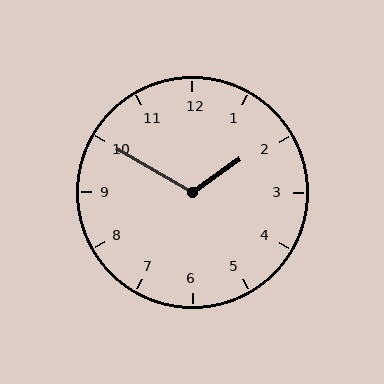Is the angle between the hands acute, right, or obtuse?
It is obtuse.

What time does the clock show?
1:50.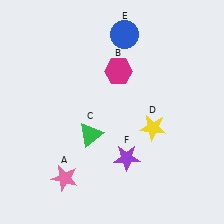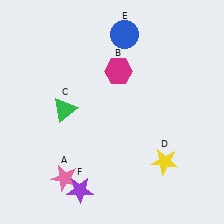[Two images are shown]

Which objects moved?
The objects that moved are: the green triangle (C), the yellow star (D), the purple star (F).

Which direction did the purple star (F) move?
The purple star (F) moved left.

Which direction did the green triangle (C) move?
The green triangle (C) moved left.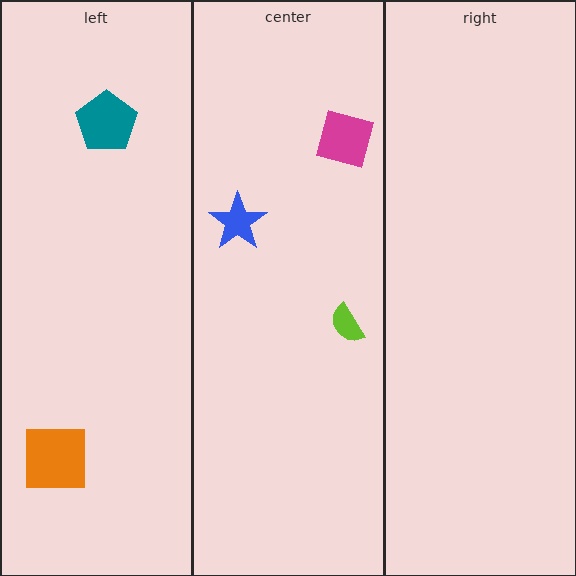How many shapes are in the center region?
3.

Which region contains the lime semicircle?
The center region.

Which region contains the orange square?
The left region.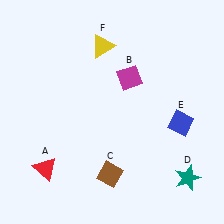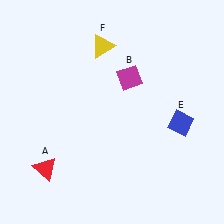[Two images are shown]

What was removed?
The teal star (D), the brown diamond (C) were removed in Image 2.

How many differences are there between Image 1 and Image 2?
There are 2 differences between the two images.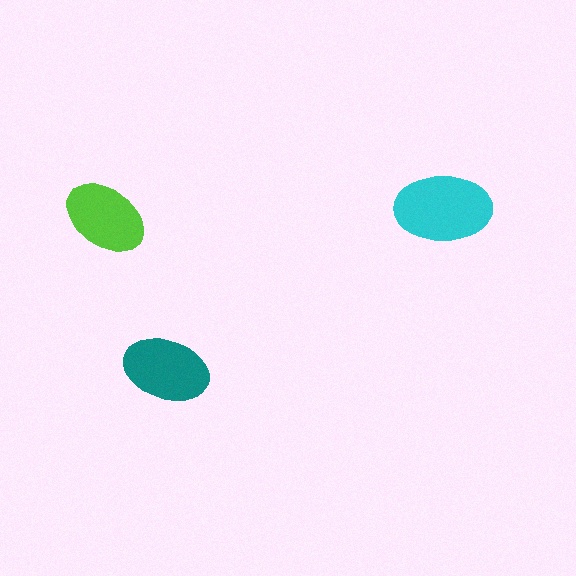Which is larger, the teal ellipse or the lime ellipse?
The teal one.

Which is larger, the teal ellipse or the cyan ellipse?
The cyan one.